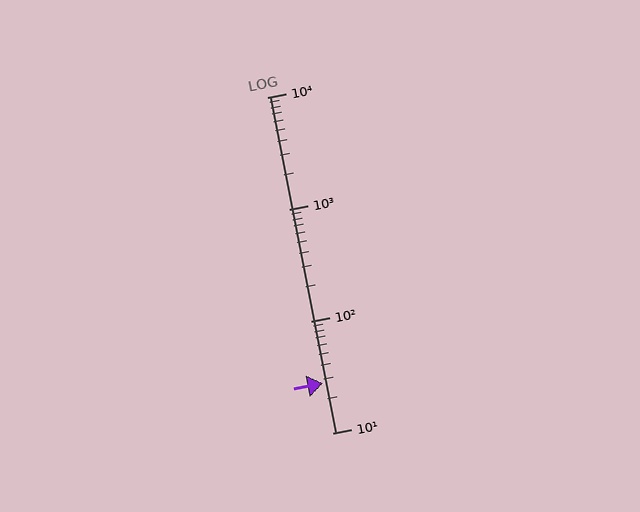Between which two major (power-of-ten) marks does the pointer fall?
The pointer is between 10 and 100.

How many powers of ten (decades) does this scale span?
The scale spans 3 decades, from 10 to 10000.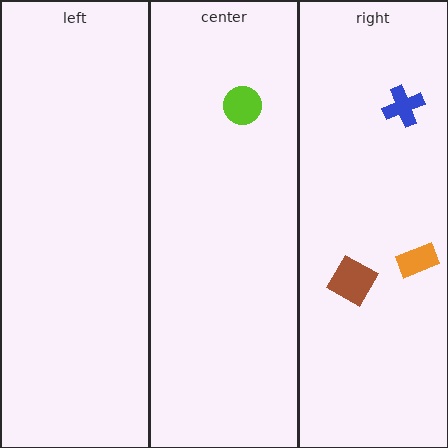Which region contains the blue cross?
The right region.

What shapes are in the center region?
The lime circle.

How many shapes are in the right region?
3.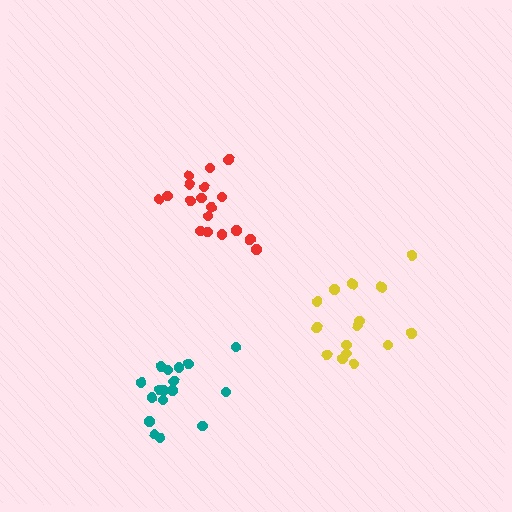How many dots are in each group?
Group 1: 17 dots, Group 2: 18 dots, Group 3: 15 dots (50 total).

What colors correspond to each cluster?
The clusters are colored: teal, red, yellow.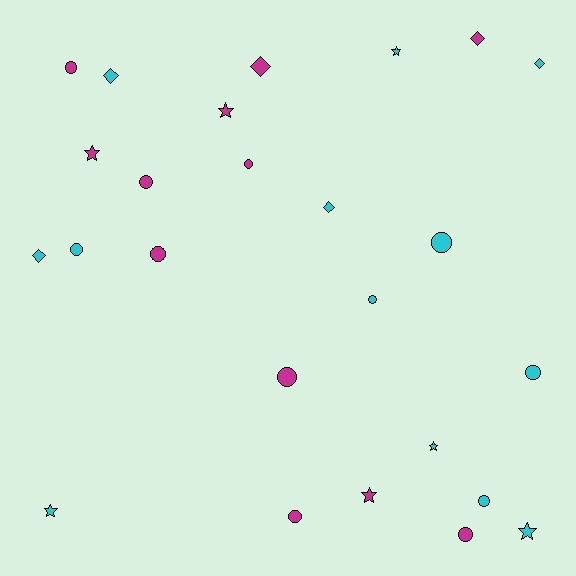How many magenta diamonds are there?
There are 2 magenta diamonds.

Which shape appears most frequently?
Circle, with 12 objects.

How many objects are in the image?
There are 25 objects.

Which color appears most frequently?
Cyan, with 13 objects.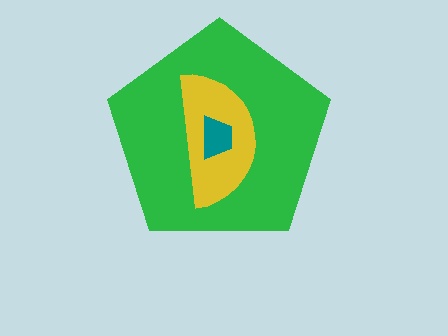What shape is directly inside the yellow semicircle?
The teal trapezoid.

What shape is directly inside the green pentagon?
The yellow semicircle.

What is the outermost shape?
The green pentagon.